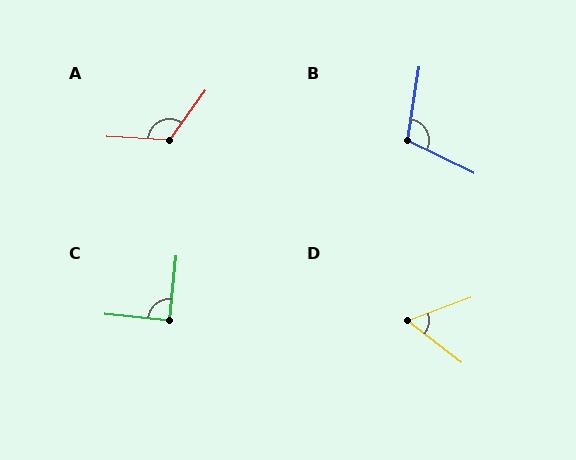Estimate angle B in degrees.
Approximately 107 degrees.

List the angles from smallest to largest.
D (58°), C (90°), B (107°), A (123°).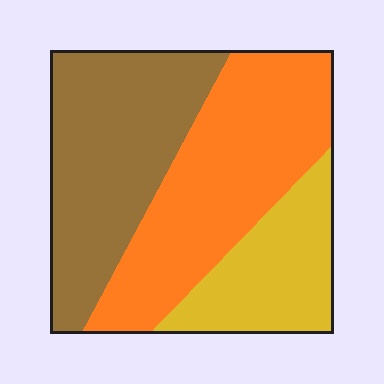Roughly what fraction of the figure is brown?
Brown takes up between a third and a half of the figure.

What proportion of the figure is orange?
Orange covers 41% of the figure.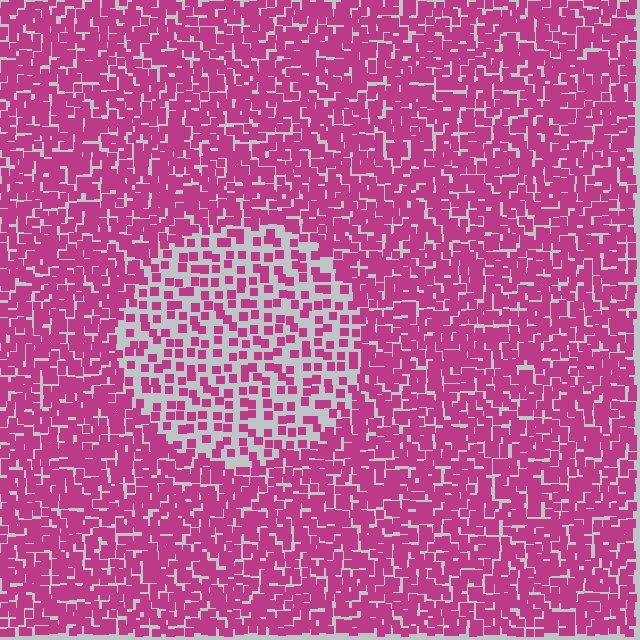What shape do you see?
I see a circle.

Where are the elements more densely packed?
The elements are more densely packed outside the circle boundary.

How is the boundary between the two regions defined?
The boundary is defined by a change in element density (approximately 2.2x ratio). All elements are the same color, size, and shape.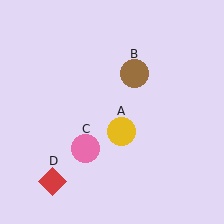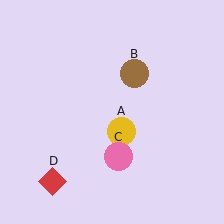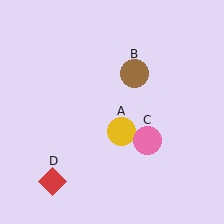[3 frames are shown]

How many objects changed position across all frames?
1 object changed position: pink circle (object C).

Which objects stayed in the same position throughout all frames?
Yellow circle (object A) and brown circle (object B) and red diamond (object D) remained stationary.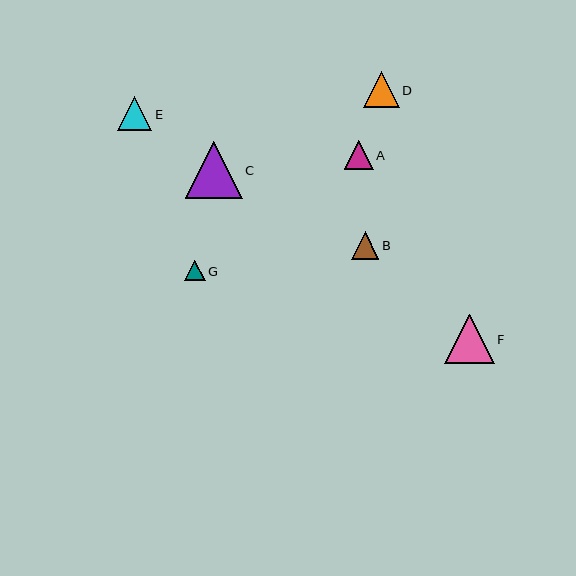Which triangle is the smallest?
Triangle G is the smallest with a size of approximately 20 pixels.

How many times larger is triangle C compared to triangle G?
Triangle C is approximately 2.8 times the size of triangle G.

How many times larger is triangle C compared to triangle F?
Triangle C is approximately 1.1 times the size of triangle F.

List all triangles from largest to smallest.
From largest to smallest: C, F, D, E, A, B, G.